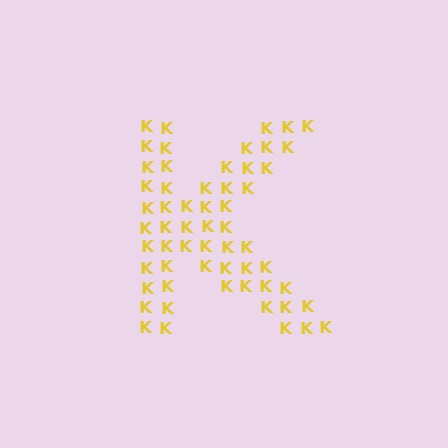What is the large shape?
The large shape is the letter K.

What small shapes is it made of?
It is made of small letter K's.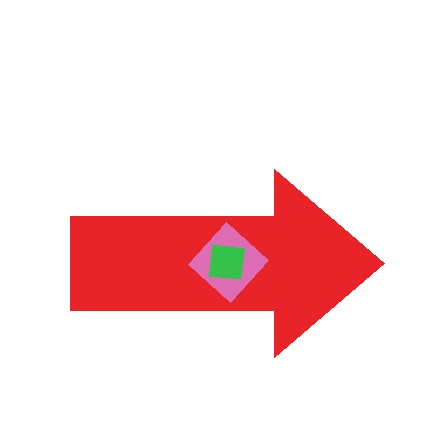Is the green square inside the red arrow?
Yes.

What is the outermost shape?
The red arrow.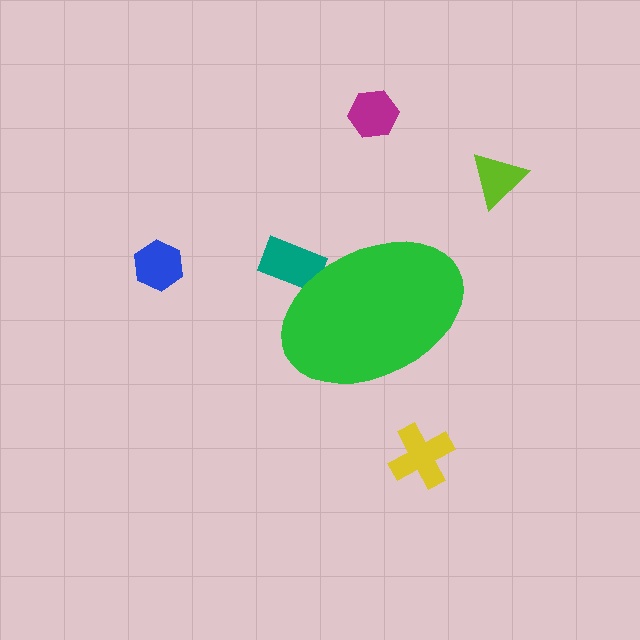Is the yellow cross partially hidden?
No, the yellow cross is fully visible.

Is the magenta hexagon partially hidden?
No, the magenta hexagon is fully visible.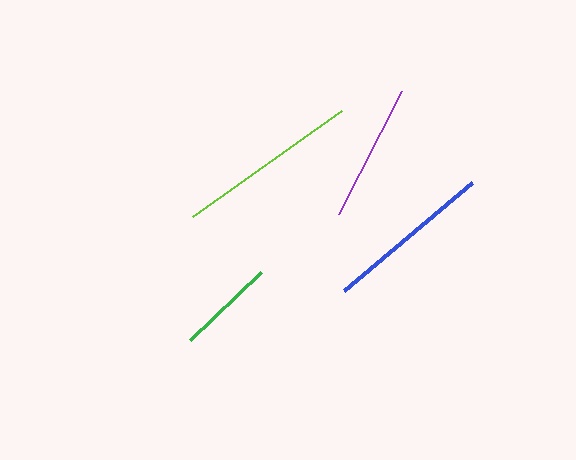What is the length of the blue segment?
The blue segment is approximately 167 pixels long.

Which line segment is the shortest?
The green line is the shortest at approximately 98 pixels.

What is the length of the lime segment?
The lime segment is approximately 182 pixels long.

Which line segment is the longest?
The lime line is the longest at approximately 182 pixels.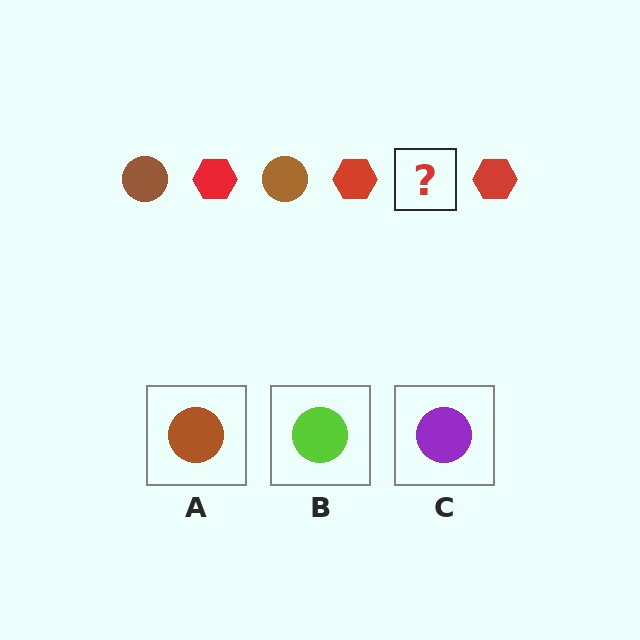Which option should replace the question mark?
Option A.